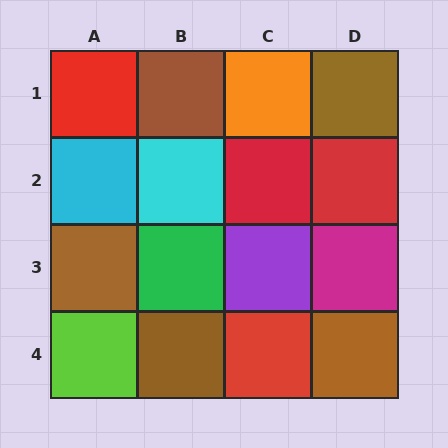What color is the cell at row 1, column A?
Red.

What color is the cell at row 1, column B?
Brown.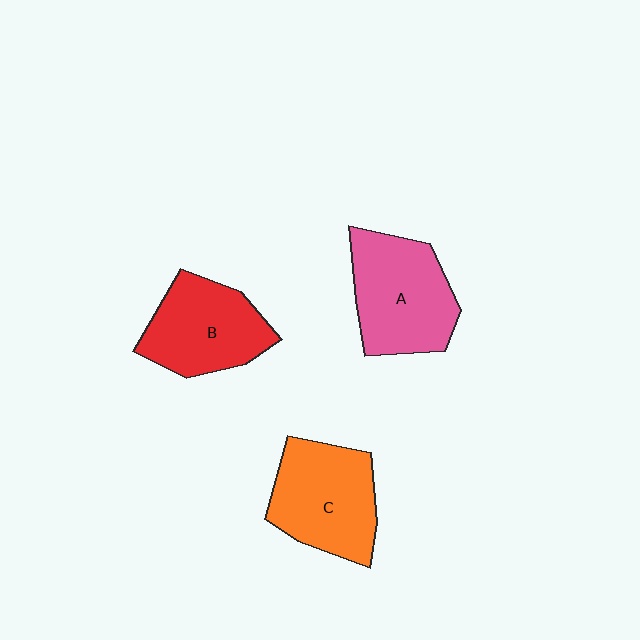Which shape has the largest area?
Shape A (pink).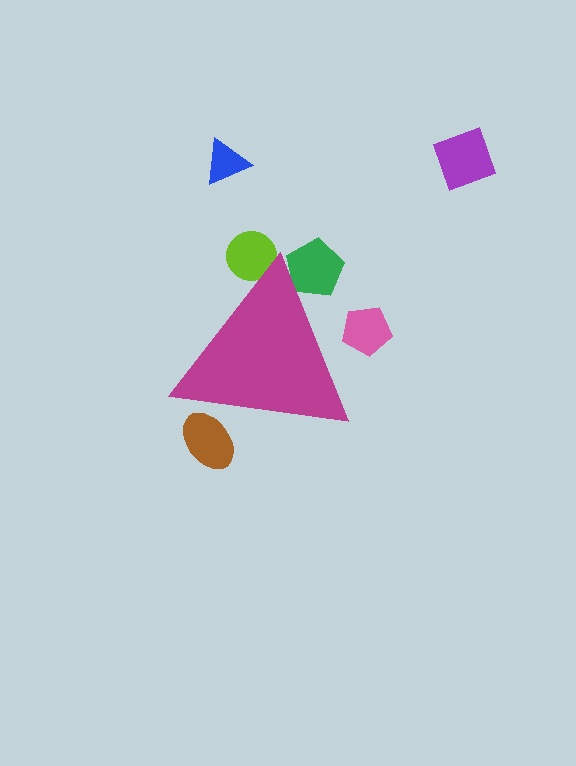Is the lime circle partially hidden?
Yes, the lime circle is partially hidden behind the magenta triangle.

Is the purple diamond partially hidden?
No, the purple diamond is fully visible.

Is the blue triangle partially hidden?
No, the blue triangle is fully visible.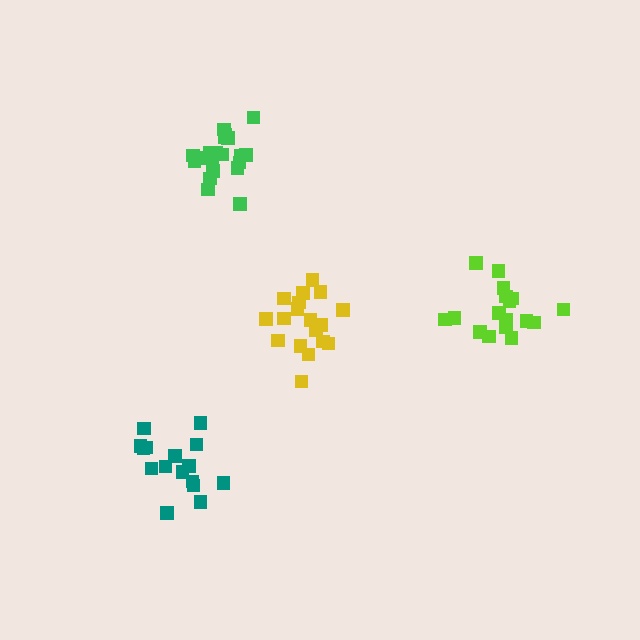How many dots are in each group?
Group 1: 20 dots, Group 2: 18 dots, Group 3: 16 dots, Group 4: 17 dots (71 total).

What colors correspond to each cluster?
The clusters are colored: green, yellow, teal, lime.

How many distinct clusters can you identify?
There are 4 distinct clusters.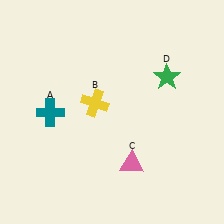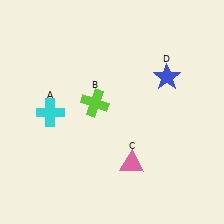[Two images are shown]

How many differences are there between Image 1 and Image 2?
There are 3 differences between the two images.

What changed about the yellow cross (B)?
In Image 1, B is yellow. In Image 2, it changed to lime.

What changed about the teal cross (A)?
In Image 1, A is teal. In Image 2, it changed to cyan.